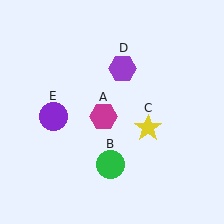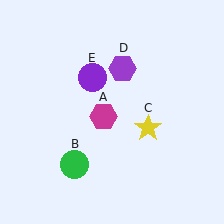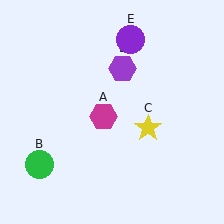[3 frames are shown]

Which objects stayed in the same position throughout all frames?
Magenta hexagon (object A) and yellow star (object C) and purple hexagon (object D) remained stationary.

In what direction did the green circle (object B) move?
The green circle (object B) moved left.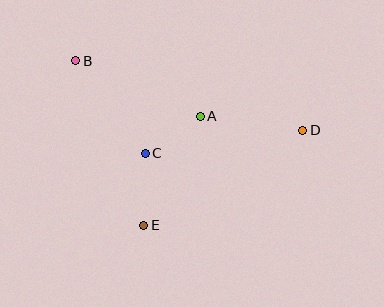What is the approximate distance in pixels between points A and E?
The distance between A and E is approximately 123 pixels.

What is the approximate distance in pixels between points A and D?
The distance between A and D is approximately 104 pixels.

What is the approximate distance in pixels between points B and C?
The distance between B and C is approximately 116 pixels.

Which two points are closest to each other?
Points A and C are closest to each other.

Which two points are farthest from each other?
Points B and D are farthest from each other.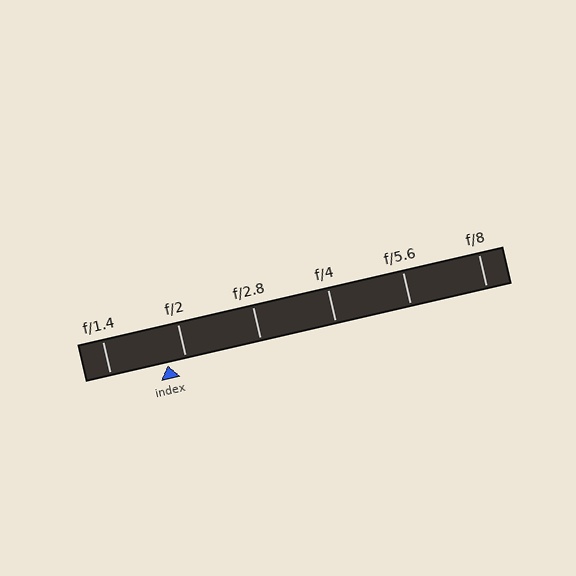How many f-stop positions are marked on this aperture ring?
There are 6 f-stop positions marked.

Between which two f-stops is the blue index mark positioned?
The index mark is between f/1.4 and f/2.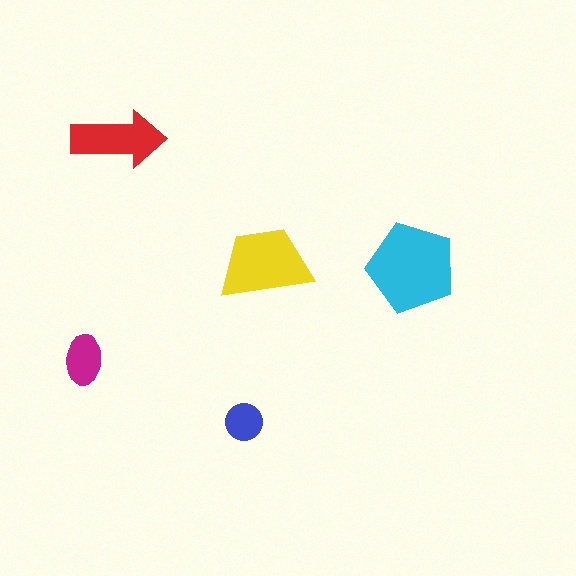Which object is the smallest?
The blue circle.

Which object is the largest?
The cyan pentagon.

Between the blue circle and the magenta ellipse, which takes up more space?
The magenta ellipse.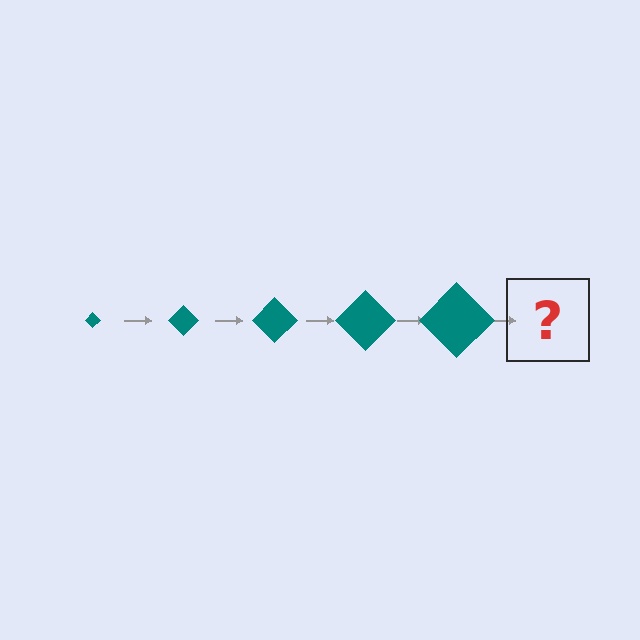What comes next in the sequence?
The next element should be a teal diamond, larger than the previous one.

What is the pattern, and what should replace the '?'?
The pattern is that the diamond gets progressively larger each step. The '?' should be a teal diamond, larger than the previous one.